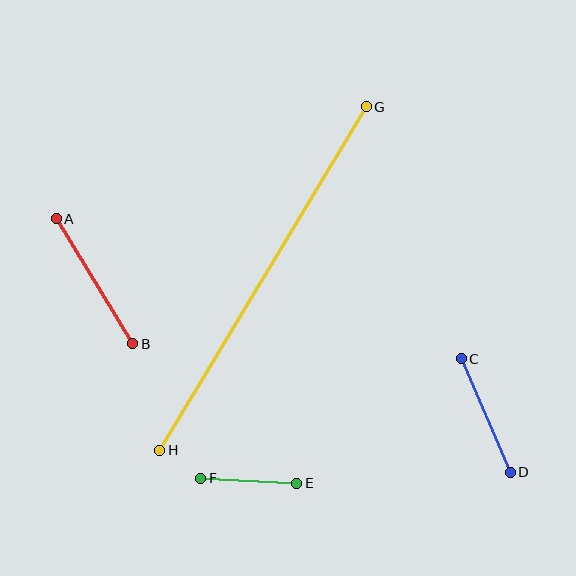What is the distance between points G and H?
The distance is approximately 401 pixels.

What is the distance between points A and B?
The distance is approximately 147 pixels.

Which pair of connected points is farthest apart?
Points G and H are farthest apart.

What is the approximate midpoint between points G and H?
The midpoint is at approximately (263, 279) pixels.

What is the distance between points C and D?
The distance is approximately 123 pixels.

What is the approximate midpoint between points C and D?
The midpoint is at approximately (486, 416) pixels.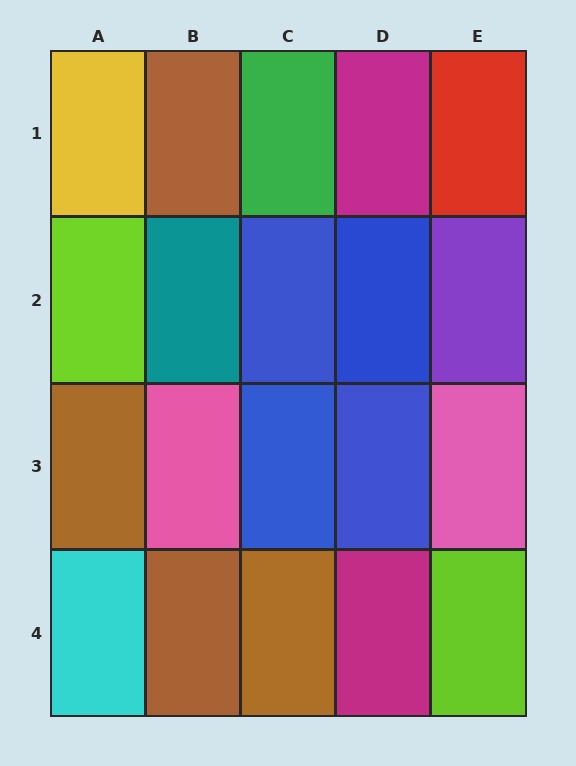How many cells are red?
1 cell is red.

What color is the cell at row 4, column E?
Lime.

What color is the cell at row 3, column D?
Blue.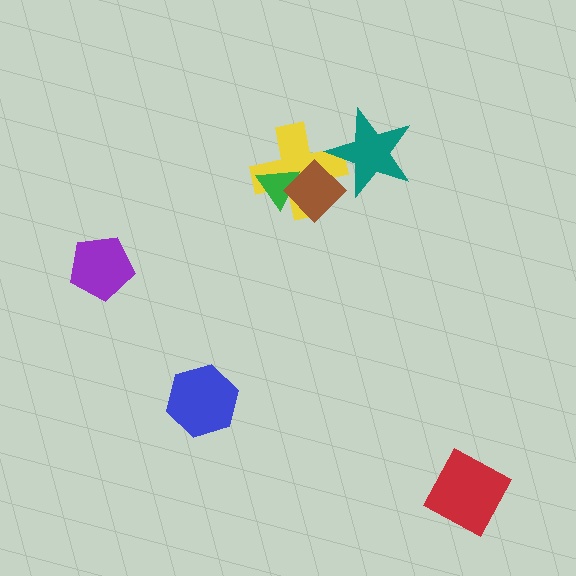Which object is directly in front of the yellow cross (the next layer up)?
The green triangle is directly in front of the yellow cross.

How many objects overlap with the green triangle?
2 objects overlap with the green triangle.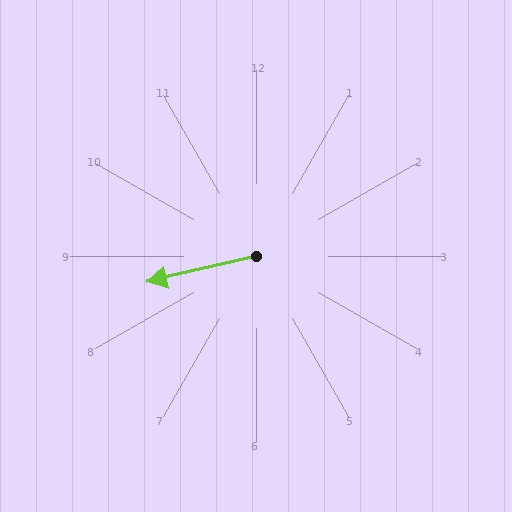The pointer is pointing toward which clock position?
Roughly 9 o'clock.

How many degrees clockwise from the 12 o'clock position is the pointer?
Approximately 257 degrees.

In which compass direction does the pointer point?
West.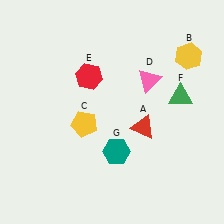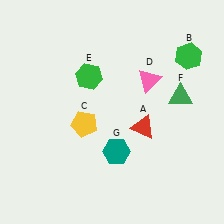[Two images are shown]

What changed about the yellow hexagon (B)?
In Image 1, B is yellow. In Image 2, it changed to green.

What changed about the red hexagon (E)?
In Image 1, E is red. In Image 2, it changed to green.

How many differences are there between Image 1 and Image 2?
There are 2 differences between the two images.